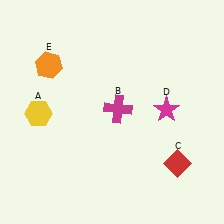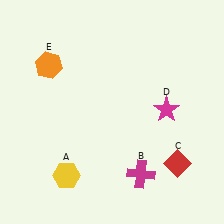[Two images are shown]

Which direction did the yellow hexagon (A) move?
The yellow hexagon (A) moved down.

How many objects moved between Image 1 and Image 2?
2 objects moved between the two images.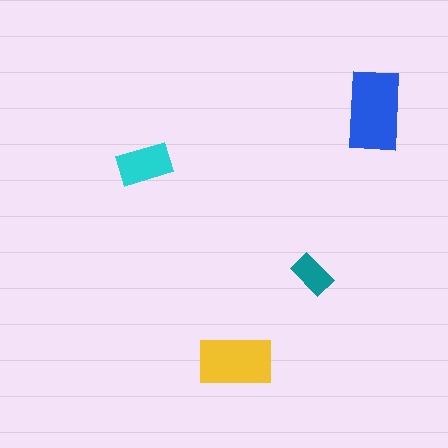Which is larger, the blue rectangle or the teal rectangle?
The blue one.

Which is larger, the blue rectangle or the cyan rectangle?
The blue one.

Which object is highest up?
The blue rectangle is topmost.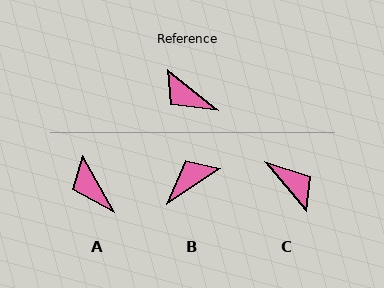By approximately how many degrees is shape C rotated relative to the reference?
Approximately 169 degrees counter-clockwise.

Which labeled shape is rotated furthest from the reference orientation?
C, about 169 degrees away.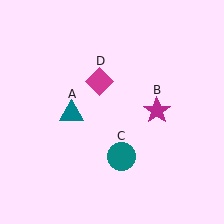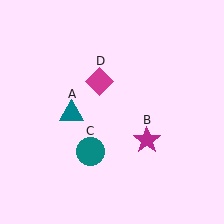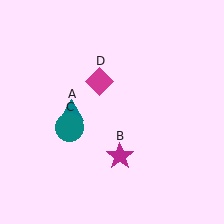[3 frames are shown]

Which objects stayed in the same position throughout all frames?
Teal triangle (object A) and magenta diamond (object D) remained stationary.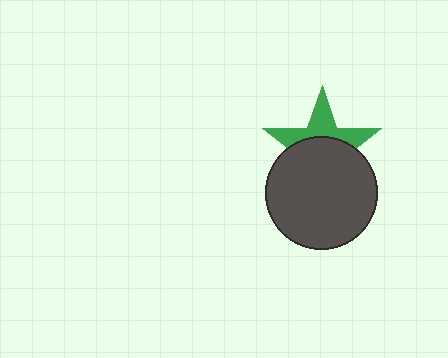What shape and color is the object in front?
The object in front is a dark gray circle.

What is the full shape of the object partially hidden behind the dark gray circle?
The partially hidden object is a green star.